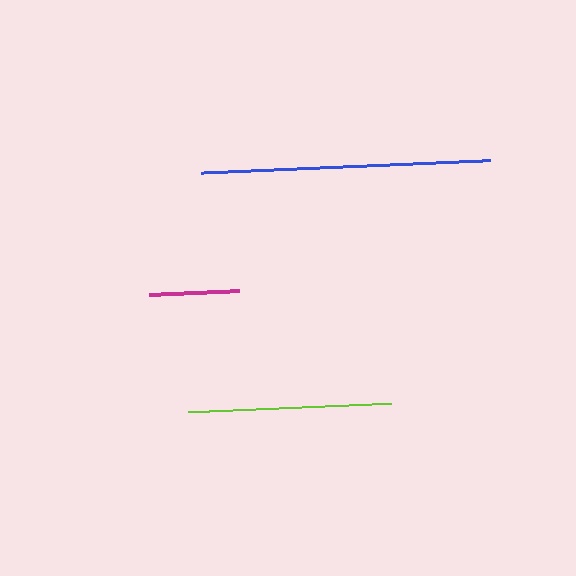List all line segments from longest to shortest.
From longest to shortest: blue, lime, magenta.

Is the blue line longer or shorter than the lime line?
The blue line is longer than the lime line.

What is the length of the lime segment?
The lime segment is approximately 203 pixels long.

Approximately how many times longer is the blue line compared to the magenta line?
The blue line is approximately 3.2 times the length of the magenta line.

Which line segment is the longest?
The blue line is the longest at approximately 289 pixels.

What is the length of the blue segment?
The blue segment is approximately 289 pixels long.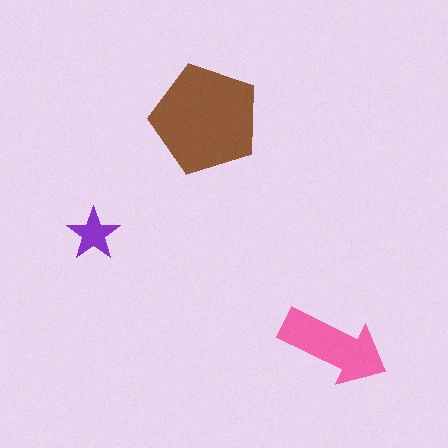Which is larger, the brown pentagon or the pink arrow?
The brown pentagon.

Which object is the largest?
The brown pentagon.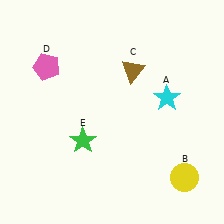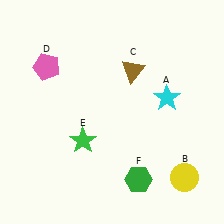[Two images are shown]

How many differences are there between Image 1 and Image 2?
There is 1 difference between the two images.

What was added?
A green hexagon (F) was added in Image 2.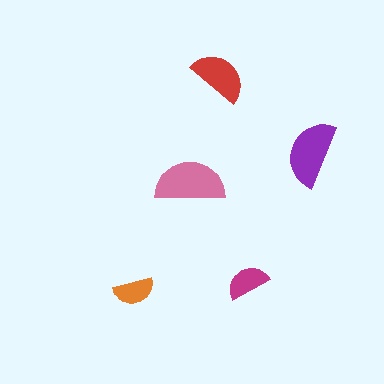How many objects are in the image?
There are 5 objects in the image.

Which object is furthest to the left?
The orange semicircle is leftmost.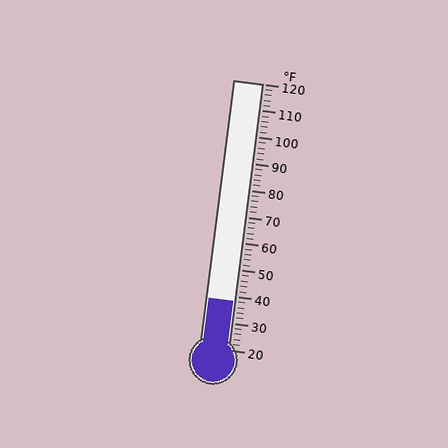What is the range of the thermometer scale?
The thermometer scale ranges from 20°F to 120°F.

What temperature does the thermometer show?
The thermometer shows approximately 38°F.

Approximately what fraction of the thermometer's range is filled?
The thermometer is filled to approximately 20% of its range.